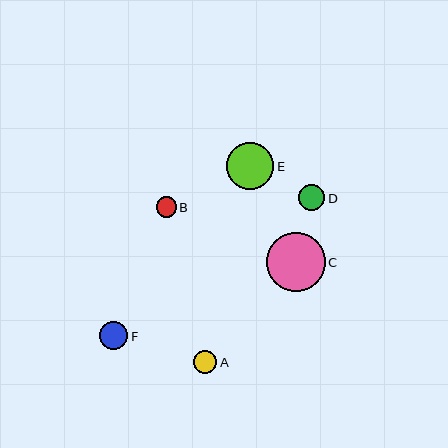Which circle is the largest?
Circle C is the largest with a size of approximately 59 pixels.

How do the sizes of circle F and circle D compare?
Circle F and circle D are approximately the same size.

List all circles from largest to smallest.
From largest to smallest: C, E, F, D, A, B.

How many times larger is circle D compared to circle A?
Circle D is approximately 1.1 times the size of circle A.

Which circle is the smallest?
Circle B is the smallest with a size of approximately 20 pixels.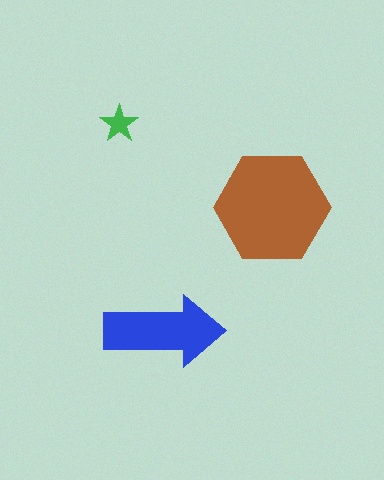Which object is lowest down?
The blue arrow is bottommost.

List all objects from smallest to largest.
The green star, the blue arrow, the brown hexagon.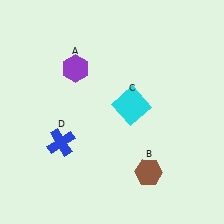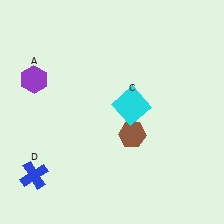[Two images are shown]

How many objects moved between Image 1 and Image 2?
3 objects moved between the two images.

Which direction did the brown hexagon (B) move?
The brown hexagon (B) moved up.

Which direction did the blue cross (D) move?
The blue cross (D) moved down.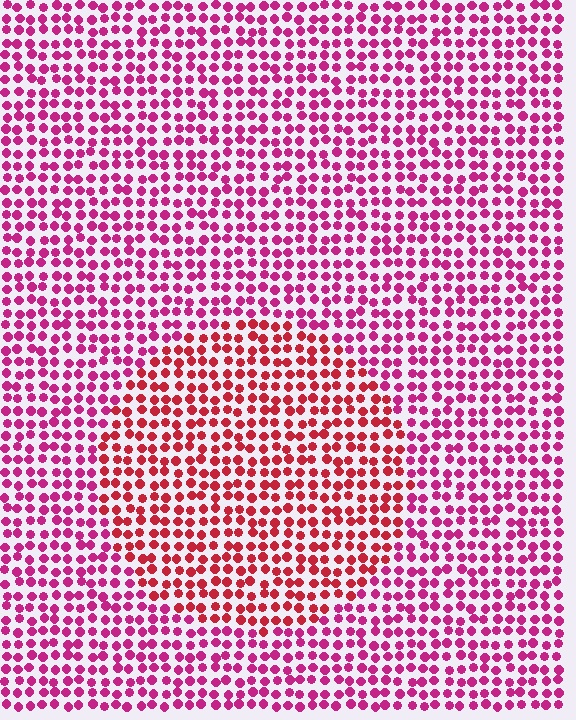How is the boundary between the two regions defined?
The boundary is defined purely by a slight shift in hue (about 30 degrees). Spacing, size, and orientation are identical on both sides.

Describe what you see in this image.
The image is filled with small magenta elements in a uniform arrangement. A circle-shaped region is visible where the elements are tinted to a slightly different hue, forming a subtle color boundary.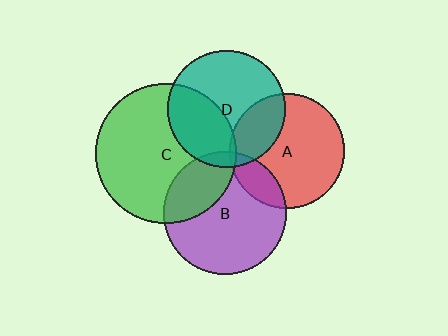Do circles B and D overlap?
Yes.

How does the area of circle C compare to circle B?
Approximately 1.3 times.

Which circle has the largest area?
Circle C (green).